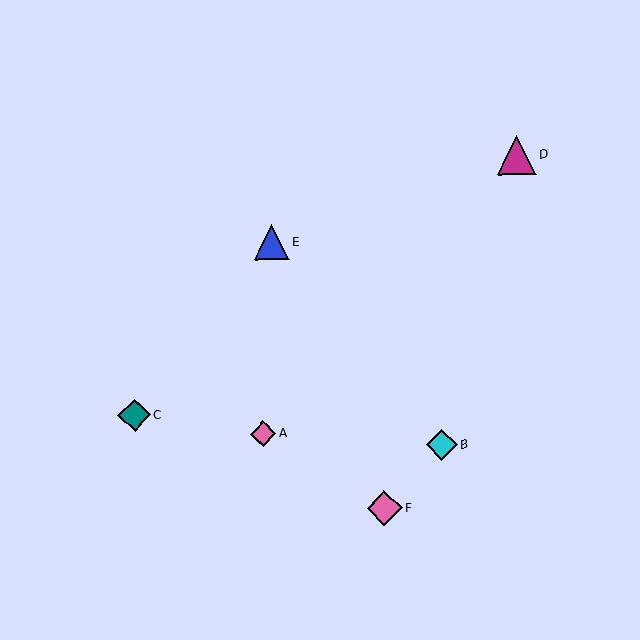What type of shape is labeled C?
Shape C is a teal diamond.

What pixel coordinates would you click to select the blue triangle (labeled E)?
Click at (271, 242) to select the blue triangle E.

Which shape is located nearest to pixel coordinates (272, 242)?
The blue triangle (labeled E) at (271, 242) is nearest to that location.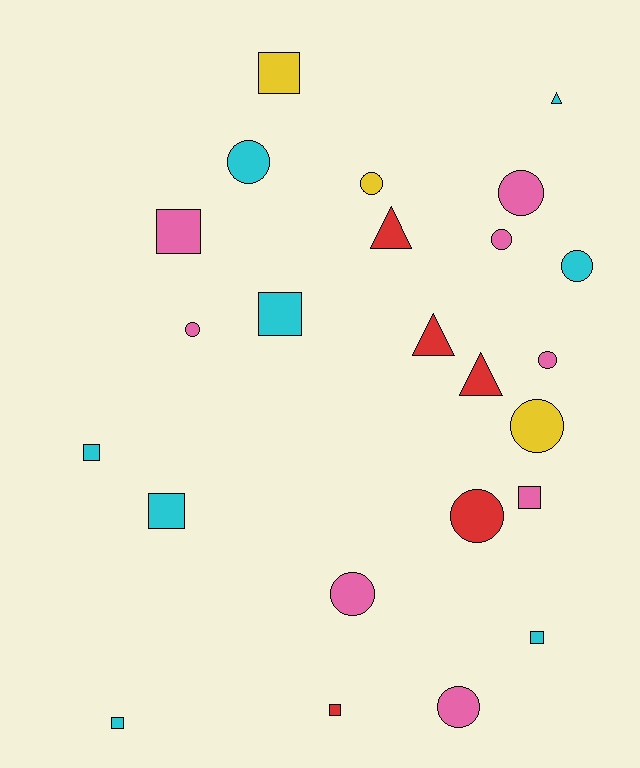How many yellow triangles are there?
There are no yellow triangles.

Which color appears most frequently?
Cyan, with 8 objects.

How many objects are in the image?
There are 24 objects.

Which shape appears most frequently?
Circle, with 11 objects.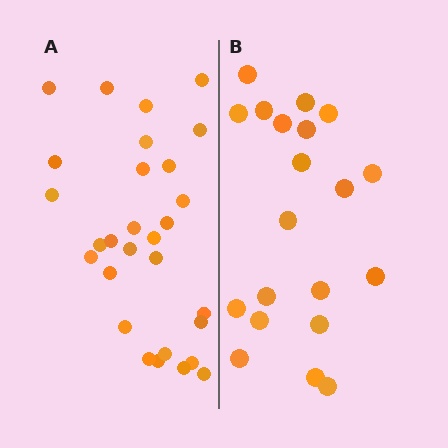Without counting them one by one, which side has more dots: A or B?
Region A (the left region) has more dots.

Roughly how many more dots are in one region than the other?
Region A has roughly 8 or so more dots than region B.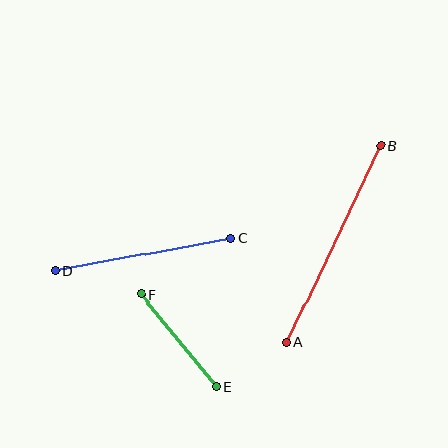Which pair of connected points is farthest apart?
Points A and B are farthest apart.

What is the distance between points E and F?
The distance is approximately 119 pixels.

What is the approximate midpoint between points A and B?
The midpoint is at approximately (334, 244) pixels.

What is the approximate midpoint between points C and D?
The midpoint is at approximately (143, 255) pixels.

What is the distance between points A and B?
The distance is approximately 218 pixels.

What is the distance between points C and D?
The distance is approximately 179 pixels.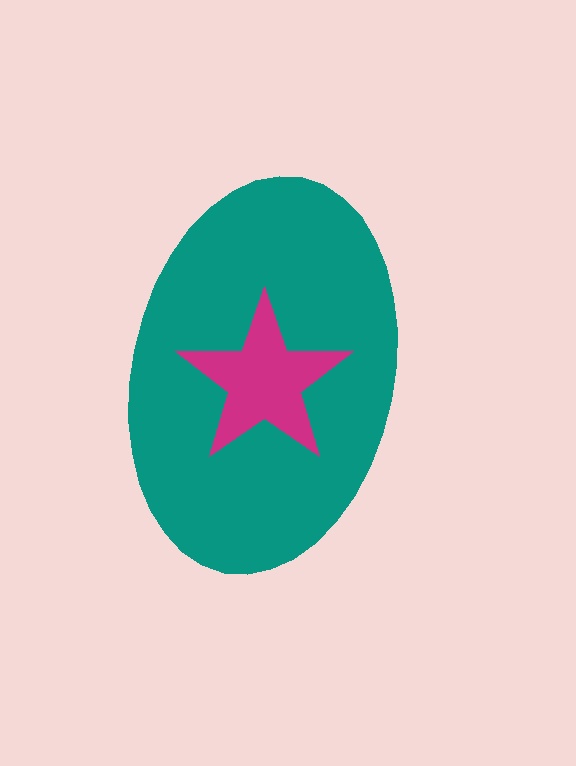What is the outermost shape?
The teal ellipse.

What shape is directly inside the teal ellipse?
The magenta star.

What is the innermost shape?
The magenta star.